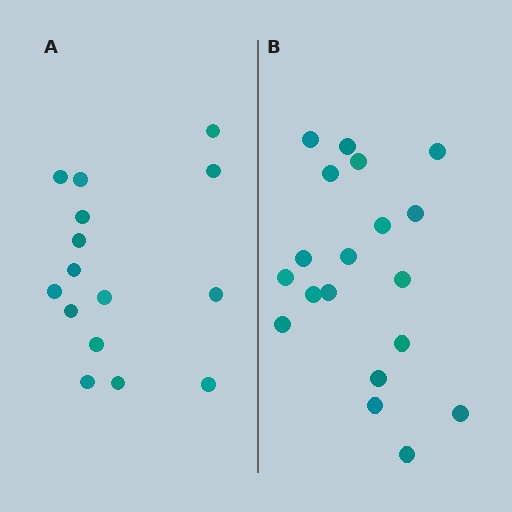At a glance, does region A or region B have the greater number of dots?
Region B (the right region) has more dots.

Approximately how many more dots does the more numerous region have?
Region B has about 4 more dots than region A.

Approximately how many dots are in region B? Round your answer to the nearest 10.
About 20 dots. (The exact count is 19, which rounds to 20.)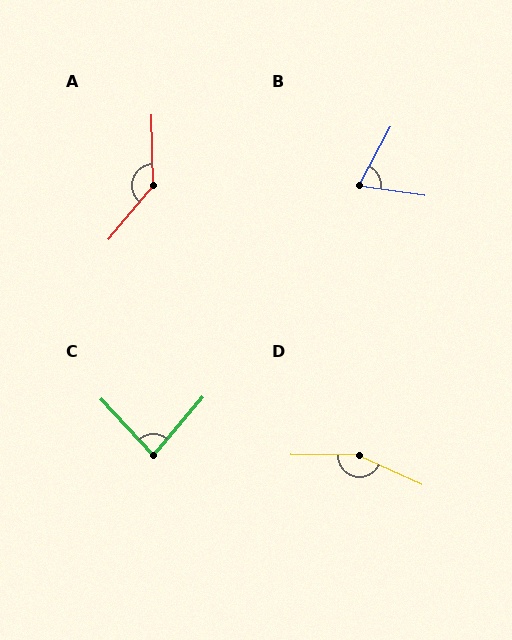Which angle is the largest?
D, at approximately 155 degrees.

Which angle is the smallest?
B, at approximately 69 degrees.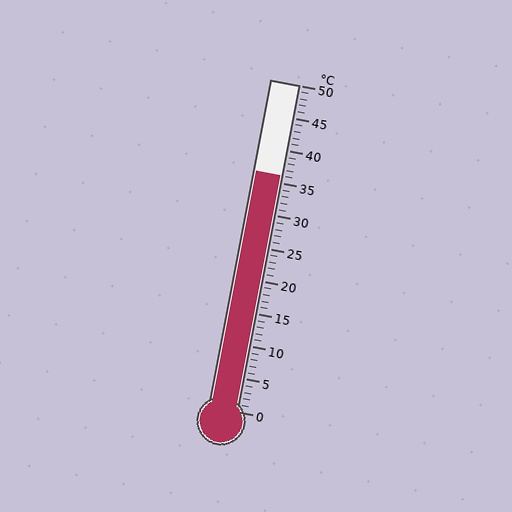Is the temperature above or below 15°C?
The temperature is above 15°C.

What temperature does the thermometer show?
The thermometer shows approximately 36°C.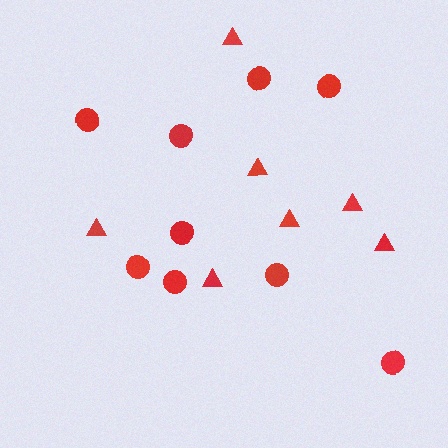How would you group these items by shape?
There are 2 groups: one group of circles (9) and one group of triangles (7).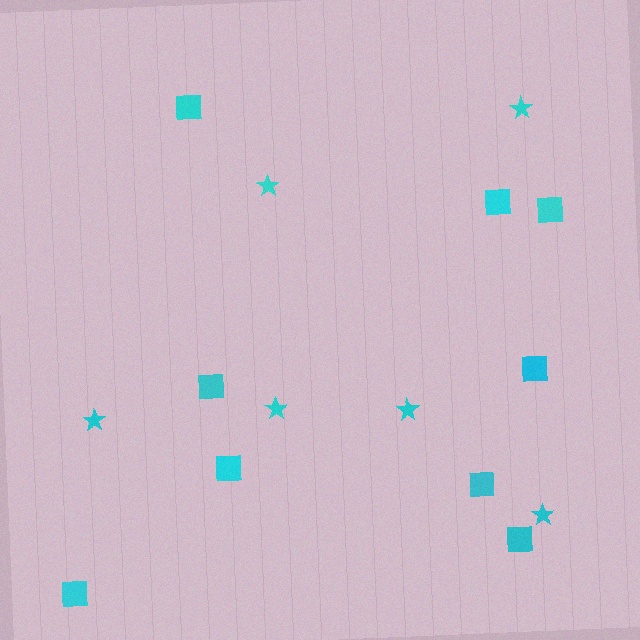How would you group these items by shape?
There are 2 groups: one group of squares (9) and one group of stars (6).